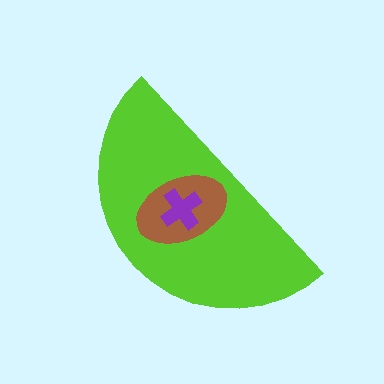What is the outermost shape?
The lime semicircle.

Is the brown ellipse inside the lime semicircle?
Yes.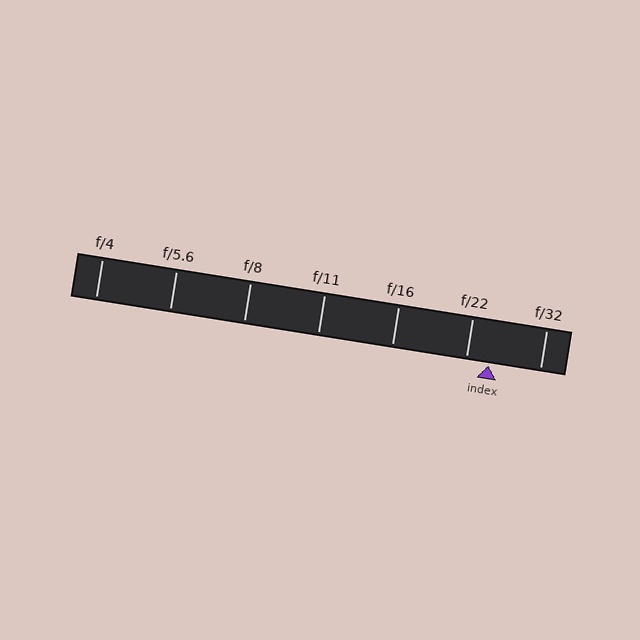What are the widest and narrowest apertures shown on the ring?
The widest aperture shown is f/4 and the narrowest is f/32.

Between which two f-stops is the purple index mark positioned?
The index mark is between f/22 and f/32.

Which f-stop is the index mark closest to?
The index mark is closest to f/22.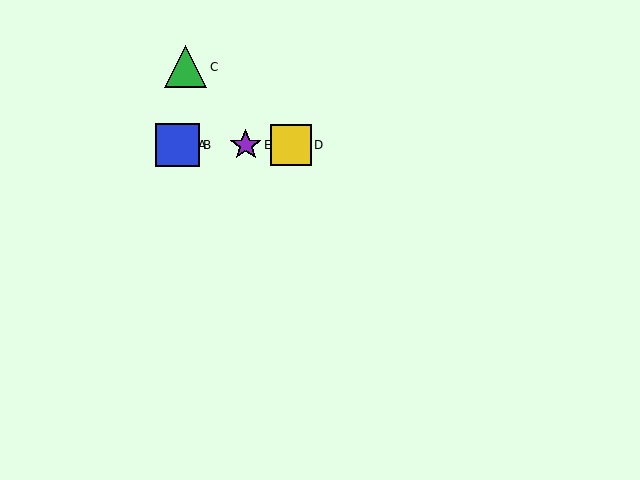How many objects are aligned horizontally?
4 objects (A, B, D, E) are aligned horizontally.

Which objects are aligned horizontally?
Objects A, B, D, E are aligned horizontally.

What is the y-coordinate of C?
Object C is at y≈67.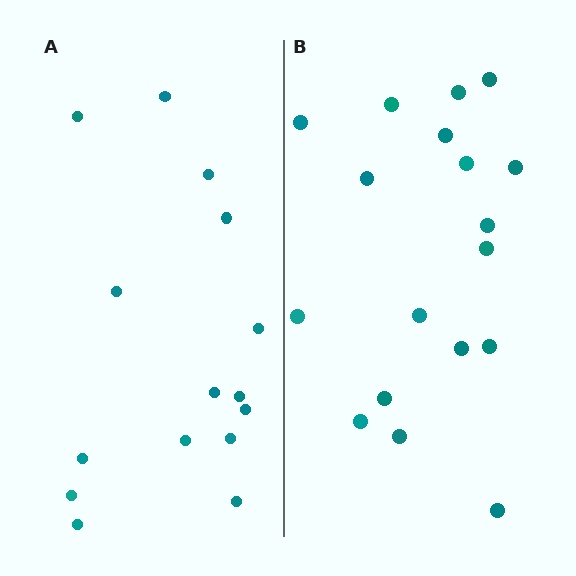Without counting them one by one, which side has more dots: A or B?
Region B (the right region) has more dots.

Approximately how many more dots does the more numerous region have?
Region B has just a few more — roughly 2 or 3 more dots than region A.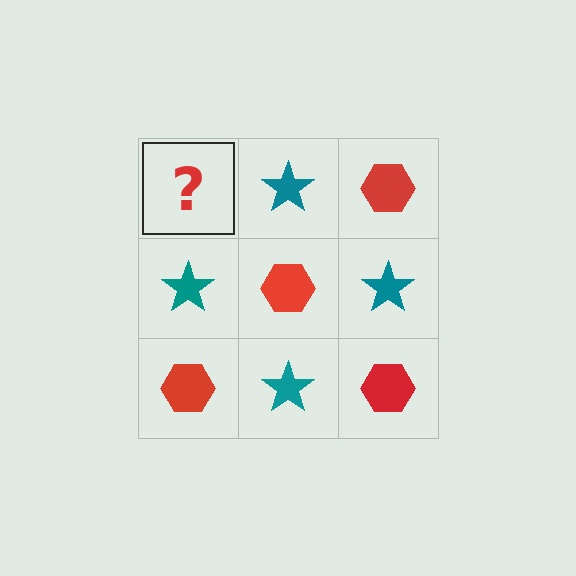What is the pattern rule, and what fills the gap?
The rule is that it alternates red hexagon and teal star in a checkerboard pattern. The gap should be filled with a red hexagon.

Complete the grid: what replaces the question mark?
The question mark should be replaced with a red hexagon.